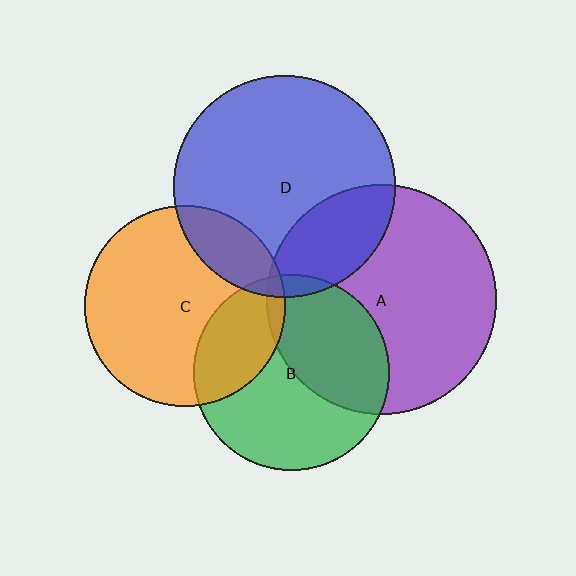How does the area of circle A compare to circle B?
Approximately 1.4 times.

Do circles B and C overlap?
Yes.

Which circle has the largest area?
Circle A (purple).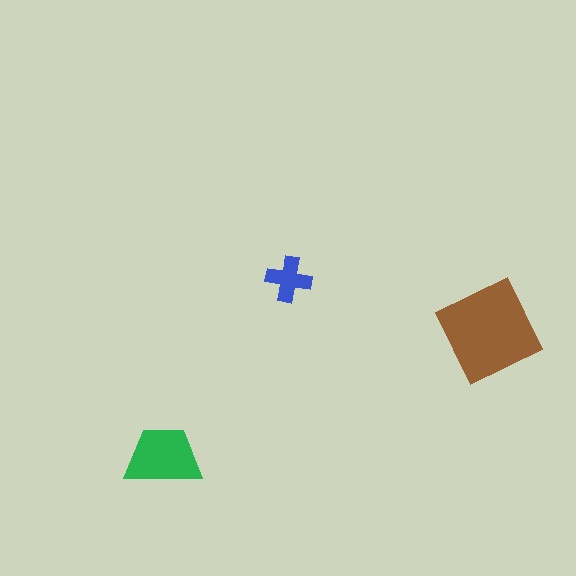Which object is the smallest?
The blue cross.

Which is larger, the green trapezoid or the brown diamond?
The brown diamond.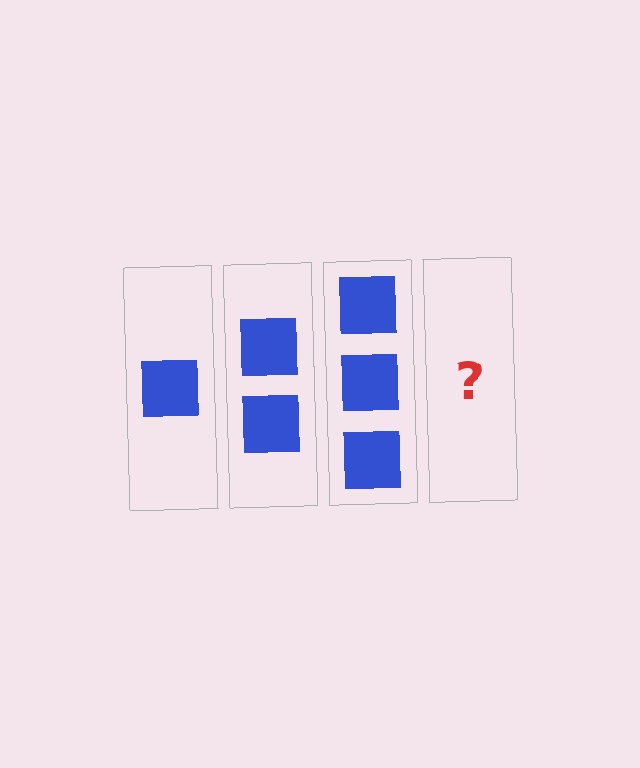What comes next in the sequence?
The next element should be 4 squares.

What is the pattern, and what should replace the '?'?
The pattern is that each step adds one more square. The '?' should be 4 squares.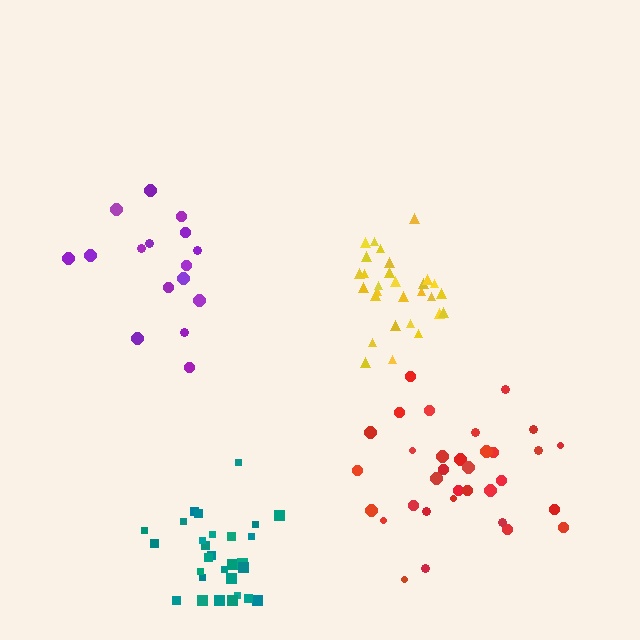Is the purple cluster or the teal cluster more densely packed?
Teal.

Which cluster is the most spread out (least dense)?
Purple.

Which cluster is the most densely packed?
Yellow.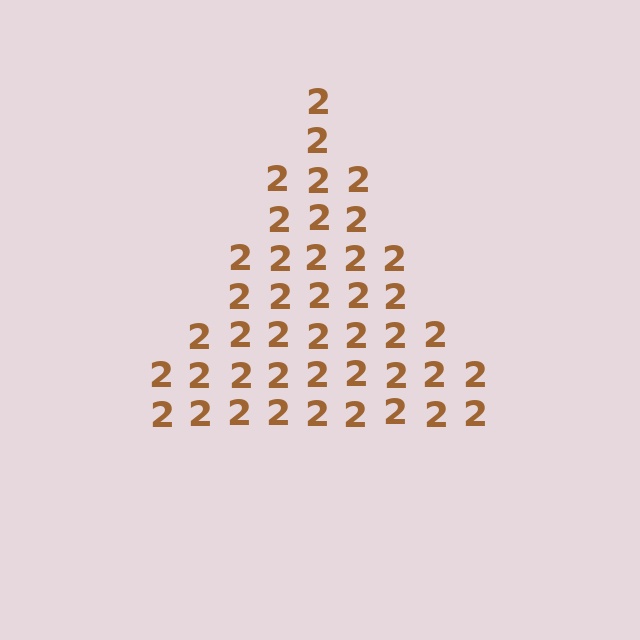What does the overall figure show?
The overall figure shows a triangle.